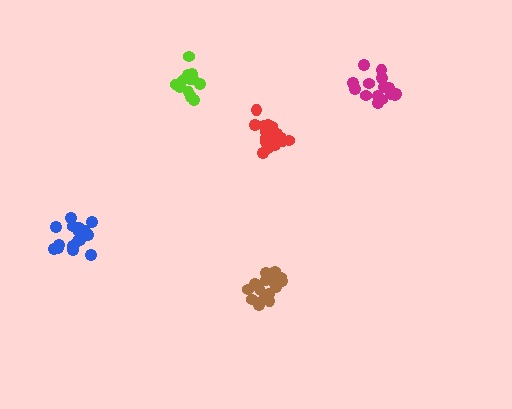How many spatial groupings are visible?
There are 5 spatial groupings.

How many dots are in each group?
Group 1: 18 dots, Group 2: 15 dots, Group 3: 16 dots, Group 4: 17 dots, Group 5: 14 dots (80 total).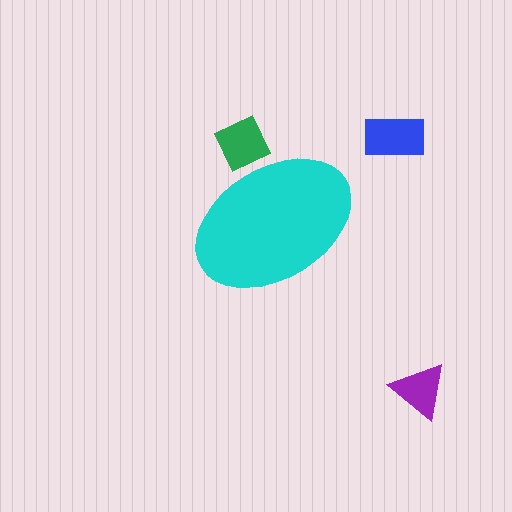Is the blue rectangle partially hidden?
No, the blue rectangle is fully visible.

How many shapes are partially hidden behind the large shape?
1 shape is partially hidden.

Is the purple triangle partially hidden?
No, the purple triangle is fully visible.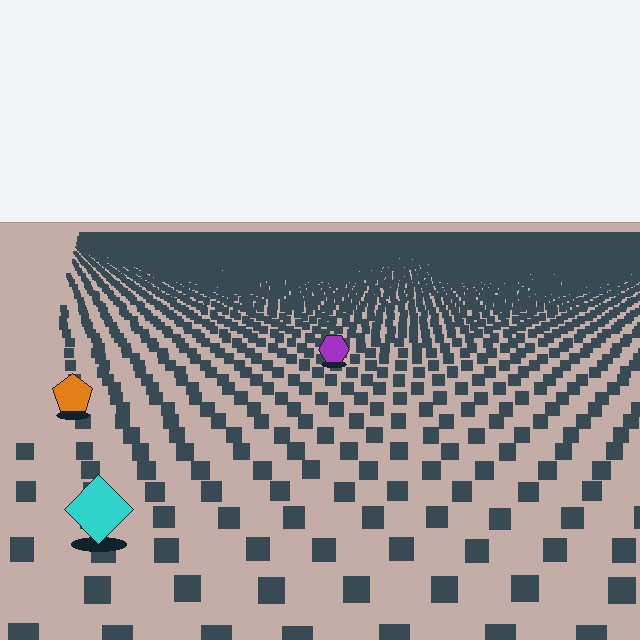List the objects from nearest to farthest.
From nearest to farthest: the cyan diamond, the orange pentagon, the purple hexagon.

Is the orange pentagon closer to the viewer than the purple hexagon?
Yes. The orange pentagon is closer — you can tell from the texture gradient: the ground texture is coarser near it.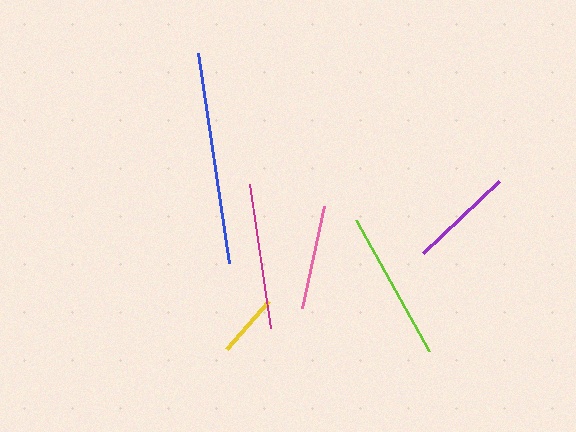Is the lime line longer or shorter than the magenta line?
The lime line is longer than the magenta line.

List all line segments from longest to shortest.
From longest to shortest: blue, lime, magenta, pink, purple, yellow.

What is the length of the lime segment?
The lime segment is approximately 150 pixels long.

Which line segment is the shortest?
The yellow line is the shortest at approximately 64 pixels.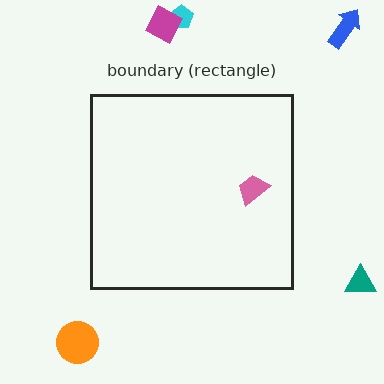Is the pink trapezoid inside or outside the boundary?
Inside.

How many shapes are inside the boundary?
1 inside, 5 outside.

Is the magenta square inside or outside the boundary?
Outside.